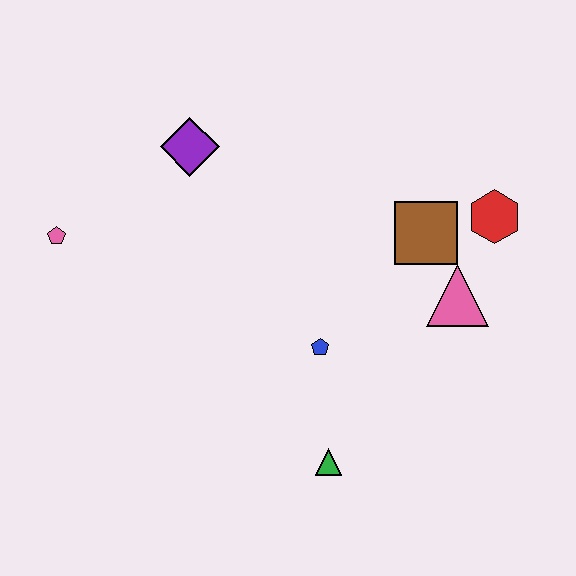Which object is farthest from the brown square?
The pink pentagon is farthest from the brown square.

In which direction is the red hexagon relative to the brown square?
The red hexagon is to the right of the brown square.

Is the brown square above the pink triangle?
Yes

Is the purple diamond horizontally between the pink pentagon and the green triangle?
Yes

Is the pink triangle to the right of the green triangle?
Yes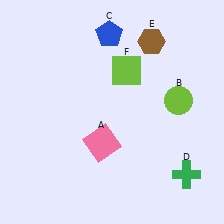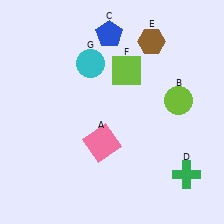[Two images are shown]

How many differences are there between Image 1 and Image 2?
There is 1 difference between the two images.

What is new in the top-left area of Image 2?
A cyan circle (G) was added in the top-left area of Image 2.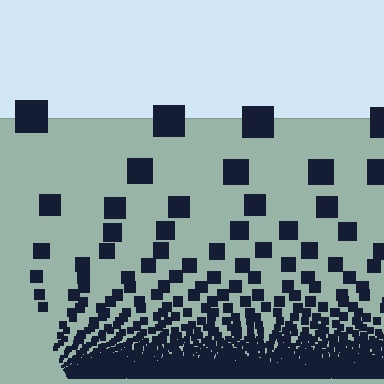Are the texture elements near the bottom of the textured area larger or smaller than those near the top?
Smaller. The gradient is inverted — elements near the bottom are smaller and denser.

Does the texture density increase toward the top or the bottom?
Density increases toward the bottom.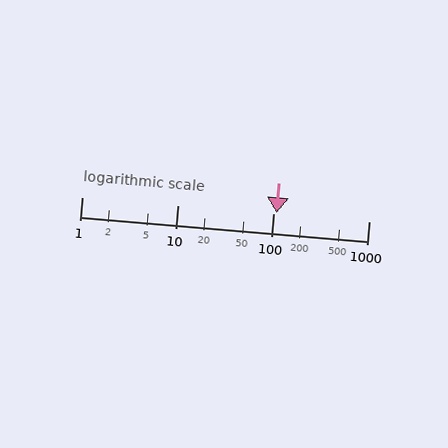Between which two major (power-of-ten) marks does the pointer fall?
The pointer is between 100 and 1000.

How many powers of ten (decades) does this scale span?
The scale spans 3 decades, from 1 to 1000.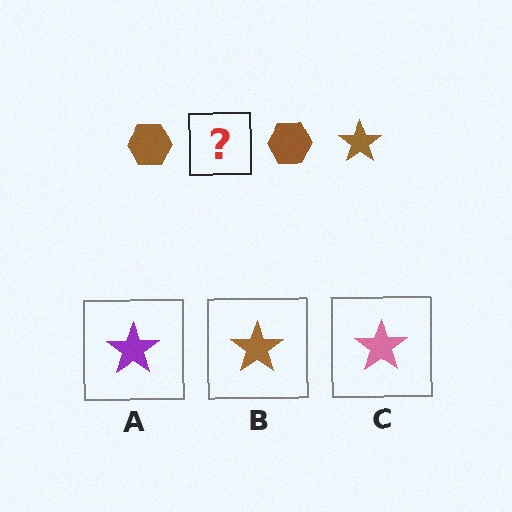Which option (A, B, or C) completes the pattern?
B.